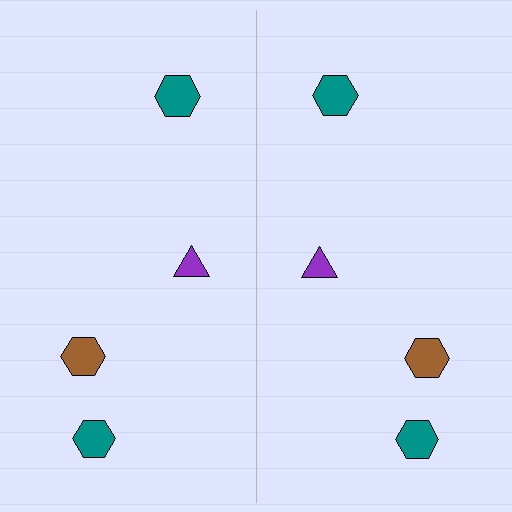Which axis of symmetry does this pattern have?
The pattern has a vertical axis of symmetry running through the center of the image.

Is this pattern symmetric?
Yes, this pattern has bilateral (reflection) symmetry.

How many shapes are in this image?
There are 8 shapes in this image.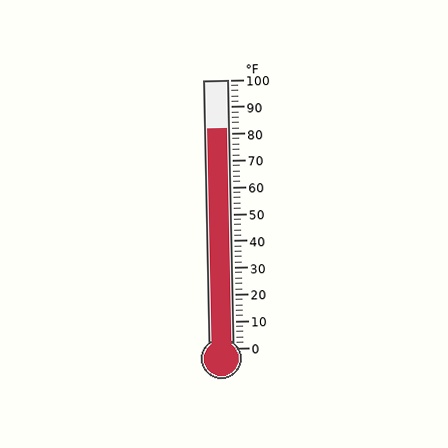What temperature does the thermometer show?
The thermometer shows approximately 82°F.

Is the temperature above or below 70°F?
The temperature is above 70°F.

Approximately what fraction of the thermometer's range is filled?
The thermometer is filled to approximately 80% of its range.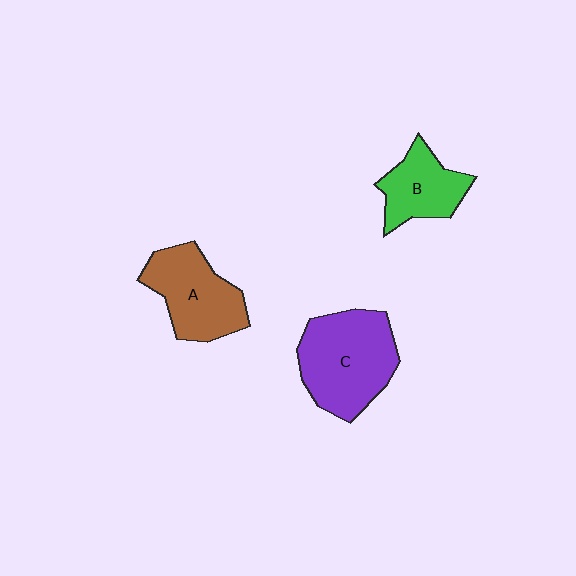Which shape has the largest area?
Shape C (purple).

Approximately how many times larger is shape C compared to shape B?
Approximately 1.7 times.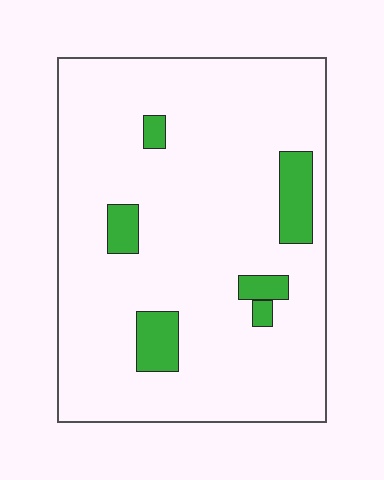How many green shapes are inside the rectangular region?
6.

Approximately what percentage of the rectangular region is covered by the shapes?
Approximately 10%.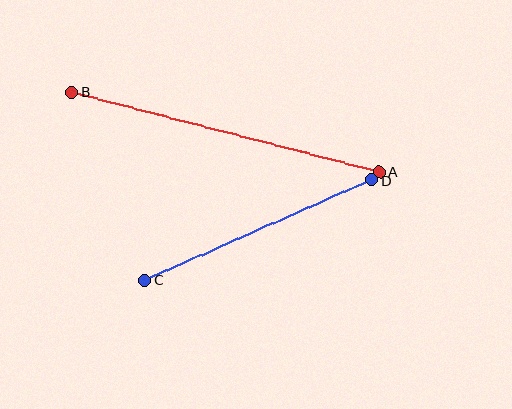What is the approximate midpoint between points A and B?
The midpoint is at approximately (225, 132) pixels.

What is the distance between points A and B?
The distance is approximately 318 pixels.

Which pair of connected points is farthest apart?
Points A and B are farthest apart.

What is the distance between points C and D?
The distance is approximately 248 pixels.